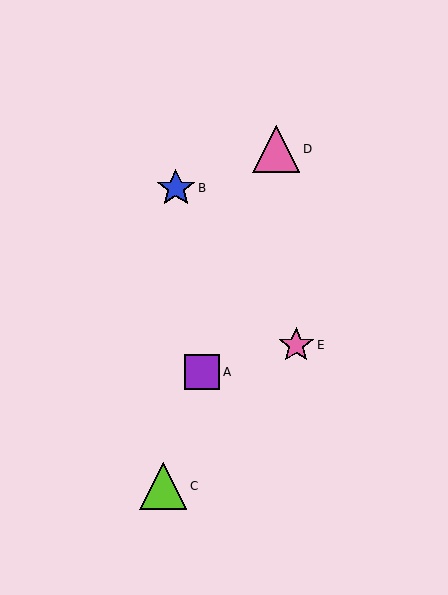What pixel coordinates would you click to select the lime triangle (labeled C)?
Click at (163, 486) to select the lime triangle C.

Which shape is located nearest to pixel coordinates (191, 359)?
The purple square (labeled A) at (202, 372) is nearest to that location.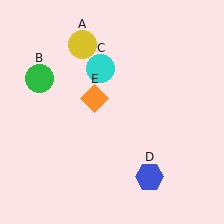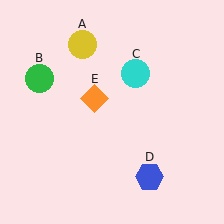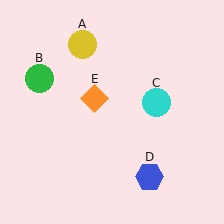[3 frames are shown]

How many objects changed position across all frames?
1 object changed position: cyan circle (object C).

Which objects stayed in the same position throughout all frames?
Yellow circle (object A) and green circle (object B) and blue hexagon (object D) and orange diamond (object E) remained stationary.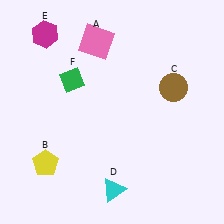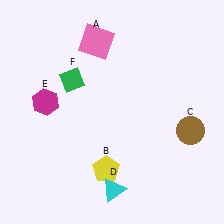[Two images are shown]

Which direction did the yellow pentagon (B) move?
The yellow pentagon (B) moved right.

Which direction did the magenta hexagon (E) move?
The magenta hexagon (E) moved down.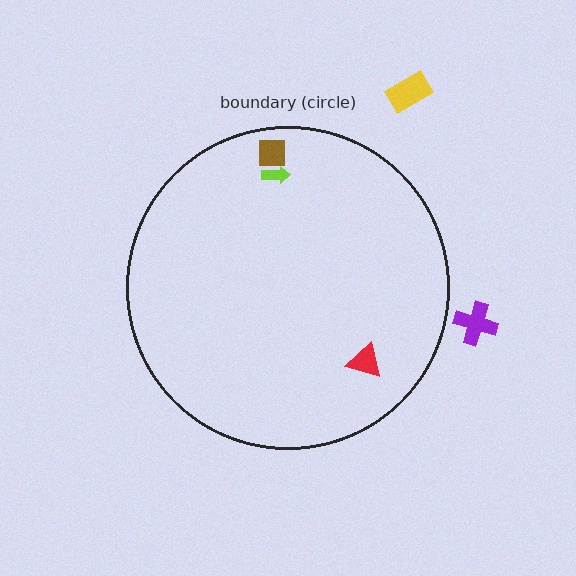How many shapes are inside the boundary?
3 inside, 2 outside.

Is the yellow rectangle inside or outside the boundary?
Outside.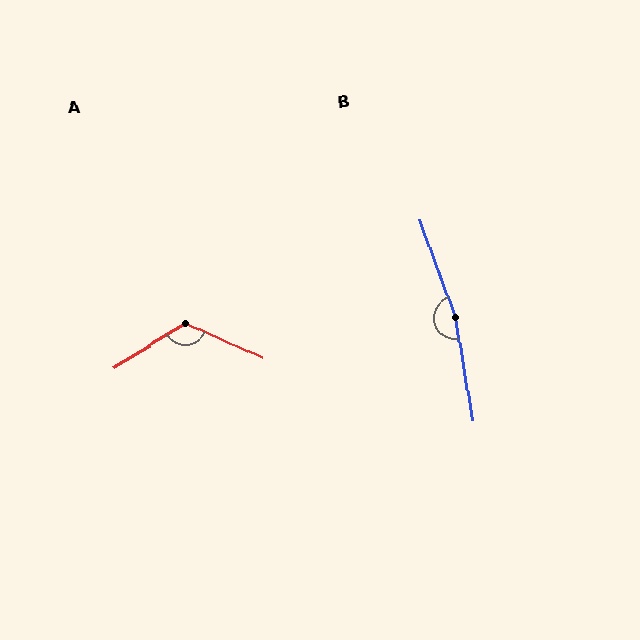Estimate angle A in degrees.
Approximately 123 degrees.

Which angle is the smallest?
A, at approximately 123 degrees.